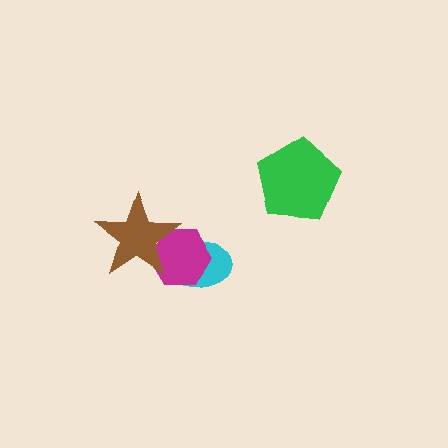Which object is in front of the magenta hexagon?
The brown star is in front of the magenta hexagon.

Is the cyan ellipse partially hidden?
Yes, it is partially covered by another shape.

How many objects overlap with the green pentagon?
0 objects overlap with the green pentagon.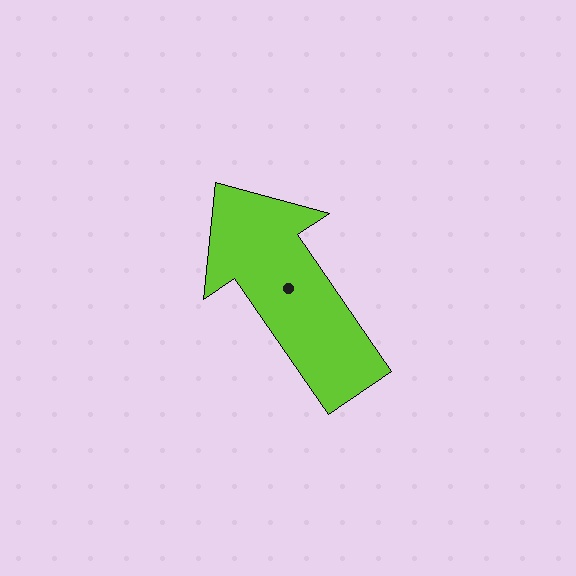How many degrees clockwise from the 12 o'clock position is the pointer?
Approximately 326 degrees.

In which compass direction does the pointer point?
Northwest.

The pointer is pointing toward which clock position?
Roughly 11 o'clock.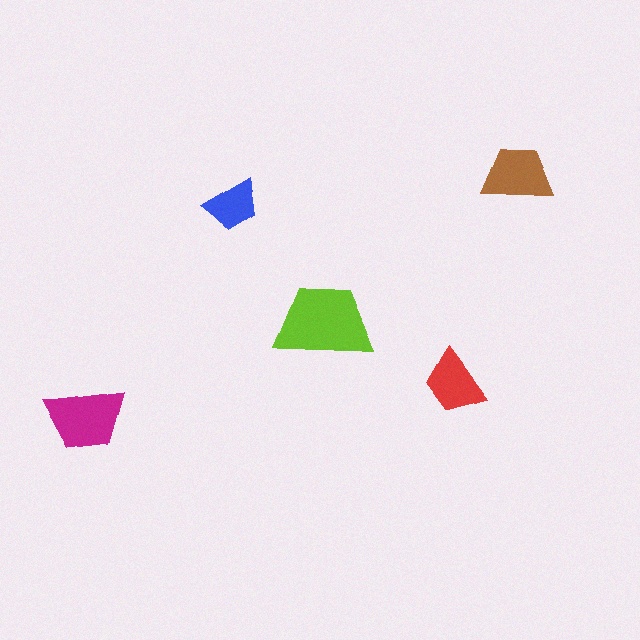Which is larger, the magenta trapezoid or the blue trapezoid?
The magenta one.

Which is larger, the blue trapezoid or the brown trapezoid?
The brown one.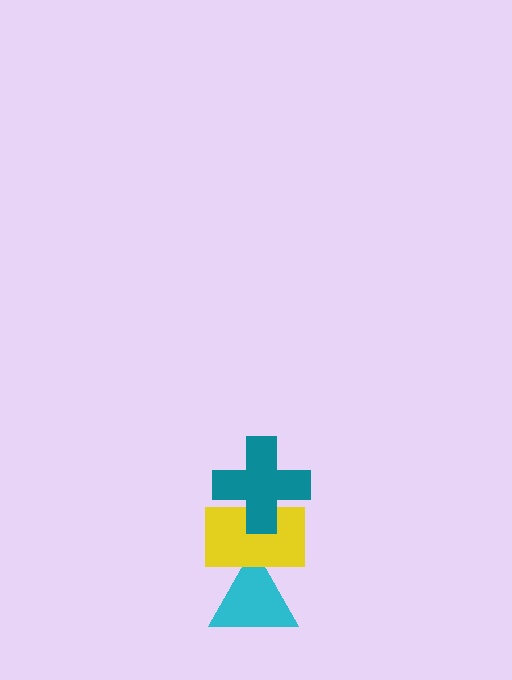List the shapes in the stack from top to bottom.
From top to bottom: the teal cross, the yellow rectangle, the cyan triangle.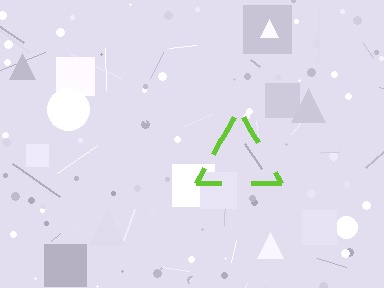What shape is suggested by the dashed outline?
The dashed outline suggests a triangle.